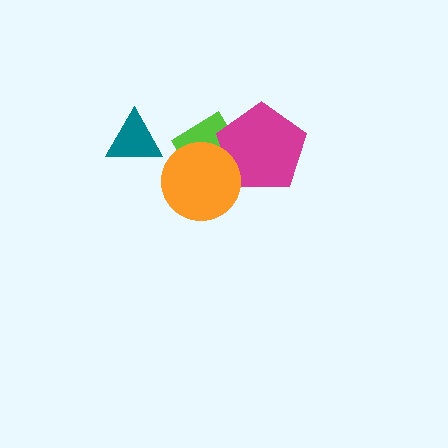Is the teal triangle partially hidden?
No, no other shape covers it.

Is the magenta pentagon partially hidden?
Yes, it is partially covered by another shape.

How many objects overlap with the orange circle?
2 objects overlap with the orange circle.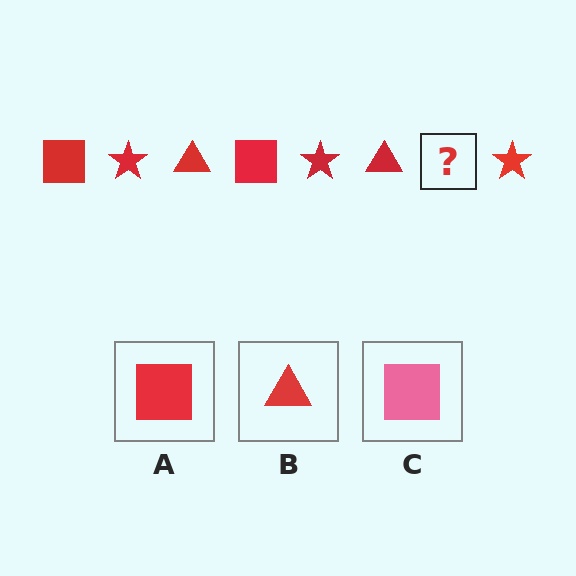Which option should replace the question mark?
Option A.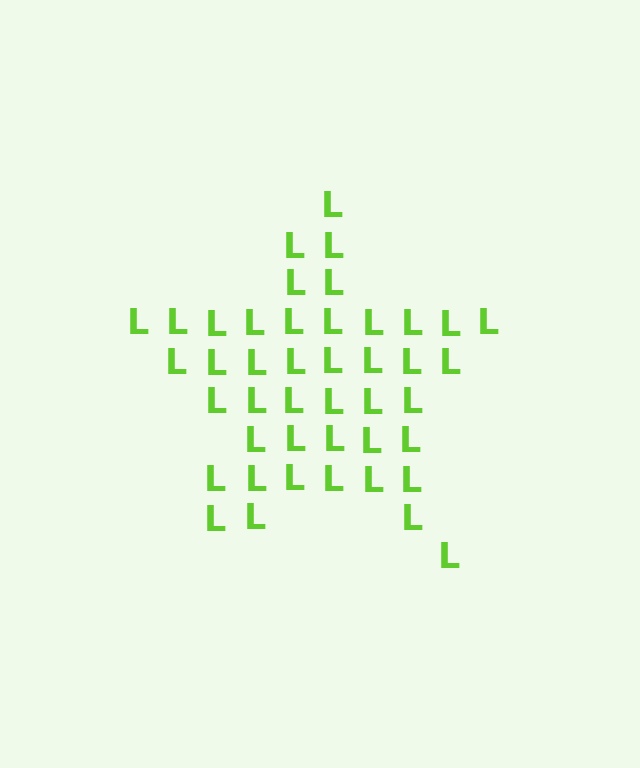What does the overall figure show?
The overall figure shows a star.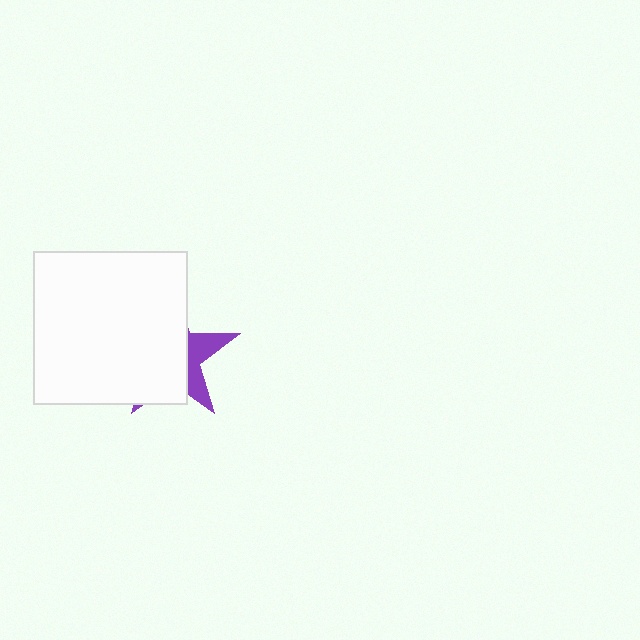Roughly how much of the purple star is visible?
A small part of it is visible (roughly 30%).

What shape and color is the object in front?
The object in front is a white square.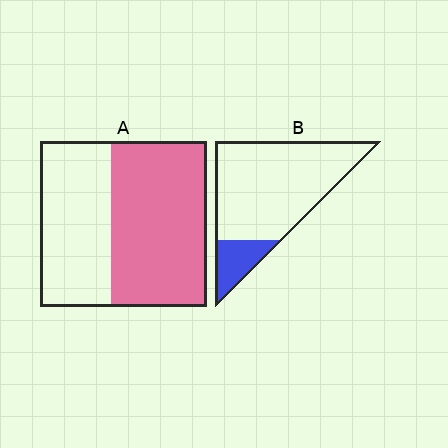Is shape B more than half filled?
No.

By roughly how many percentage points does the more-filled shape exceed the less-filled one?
By roughly 40 percentage points (A over B).